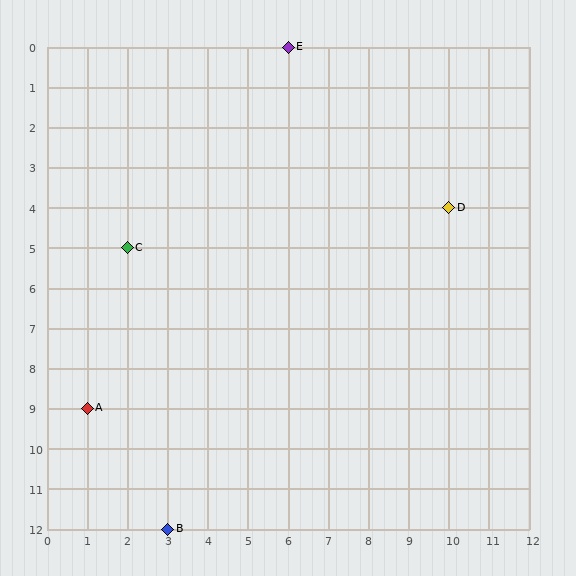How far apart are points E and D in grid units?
Points E and D are 4 columns and 4 rows apart (about 5.7 grid units diagonally).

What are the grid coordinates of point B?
Point B is at grid coordinates (3, 12).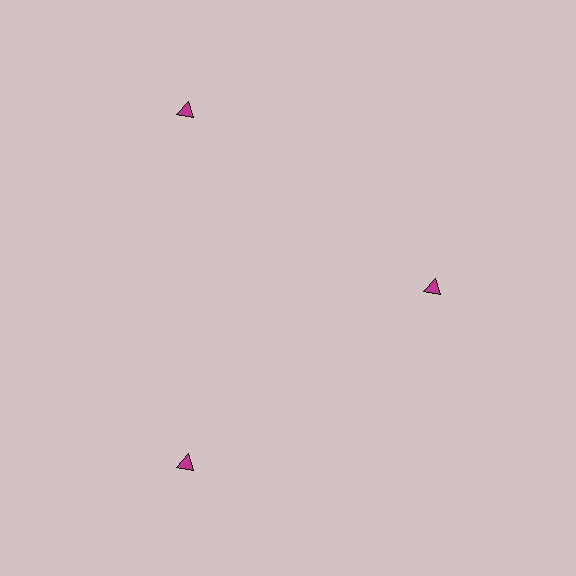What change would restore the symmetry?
The symmetry would be restored by moving it outward, back onto the ring so that all 3 triangles sit at equal angles and equal distance from the center.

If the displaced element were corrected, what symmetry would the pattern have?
It would have 3-fold rotational symmetry — the pattern would map onto itself every 120 degrees.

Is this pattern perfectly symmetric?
No. The 3 magenta triangles are arranged in a ring, but one element near the 3 o'clock position is pulled inward toward the center, breaking the 3-fold rotational symmetry.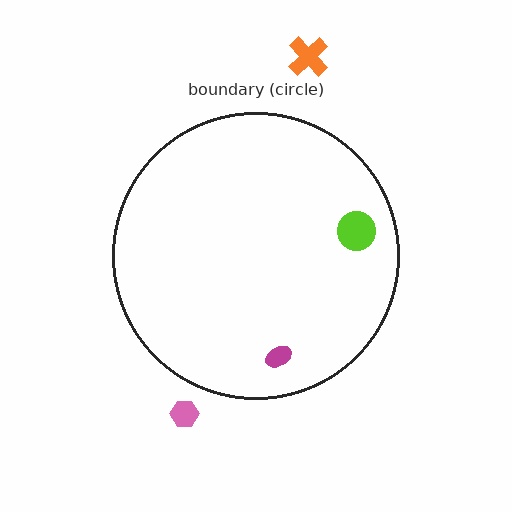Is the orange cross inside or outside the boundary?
Outside.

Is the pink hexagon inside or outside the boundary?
Outside.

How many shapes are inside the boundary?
2 inside, 2 outside.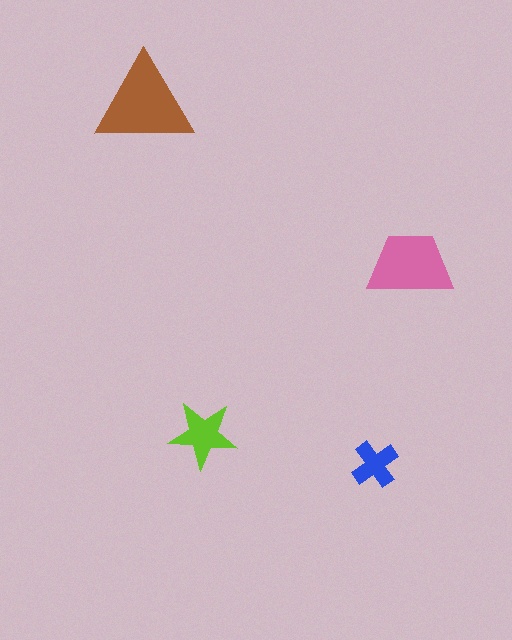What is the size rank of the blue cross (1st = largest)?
4th.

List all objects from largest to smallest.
The brown triangle, the pink trapezoid, the lime star, the blue cross.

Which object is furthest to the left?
The brown triangle is leftmost.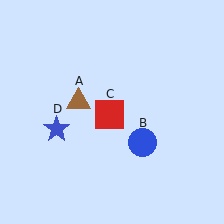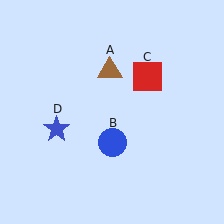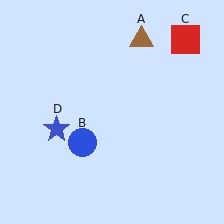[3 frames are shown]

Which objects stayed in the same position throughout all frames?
Blue star (object D) remained stationary.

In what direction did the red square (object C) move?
The red square (object C) moved up and to the right.